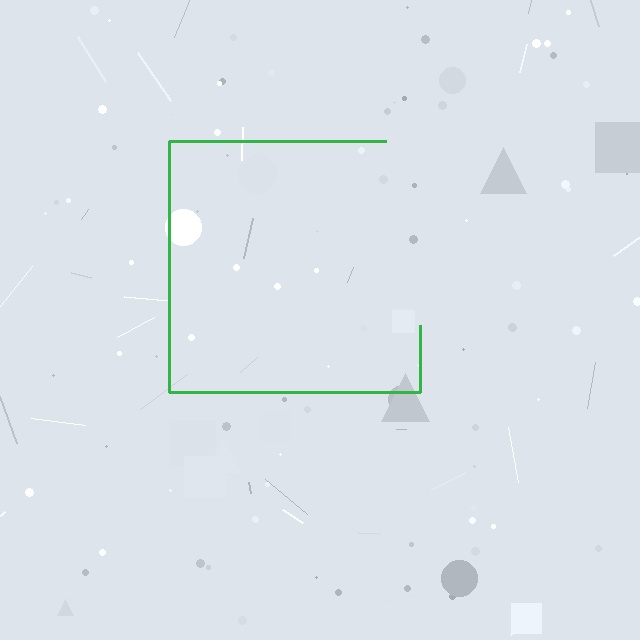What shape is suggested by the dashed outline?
The dashed outline suggests a square.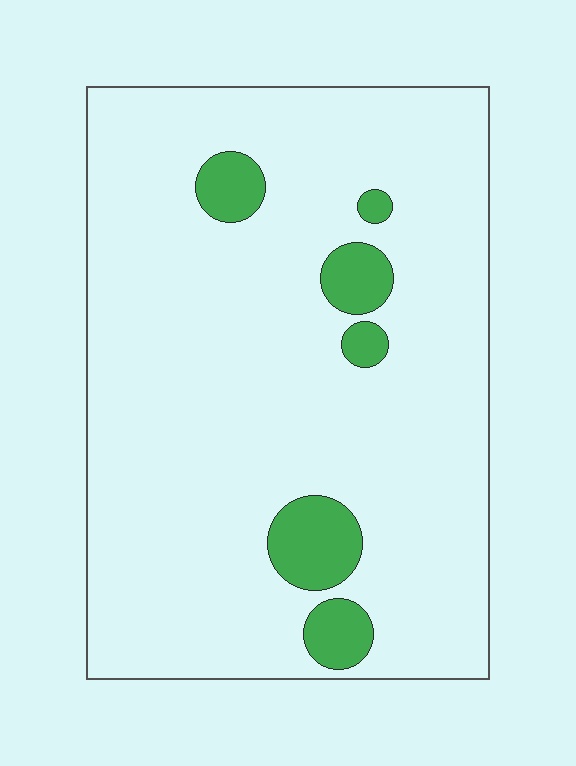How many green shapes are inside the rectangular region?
6.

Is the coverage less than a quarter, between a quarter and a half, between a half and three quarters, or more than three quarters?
Less than a quarter.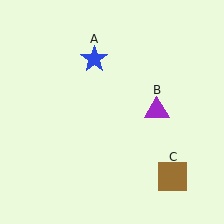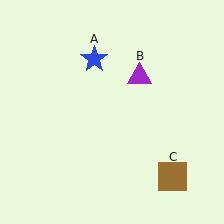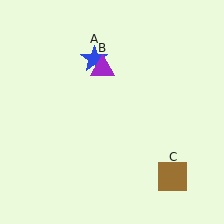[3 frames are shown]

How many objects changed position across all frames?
1 object changed position: purple triangle (object B).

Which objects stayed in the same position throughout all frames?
Blue star (object A) and brown square (object C) remained stationary.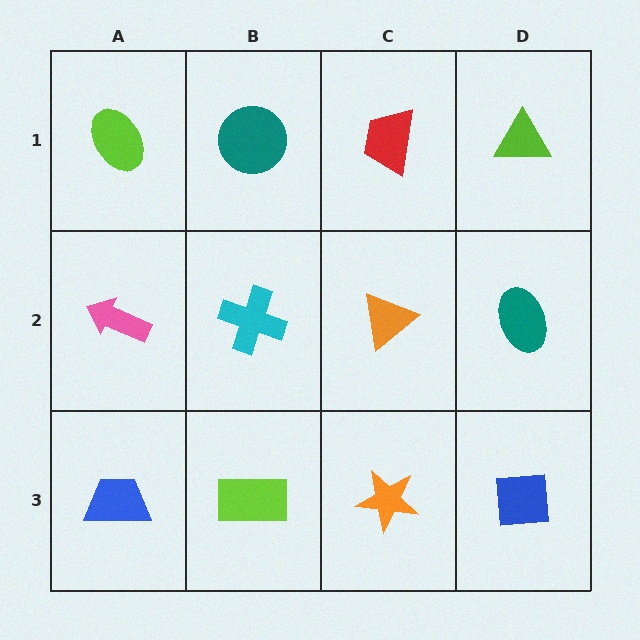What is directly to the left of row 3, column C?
A lime rectangle.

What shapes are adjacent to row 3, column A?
A pink arrow (row 2, column A), a lime rectangle (row 3, column B).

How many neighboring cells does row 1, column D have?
2.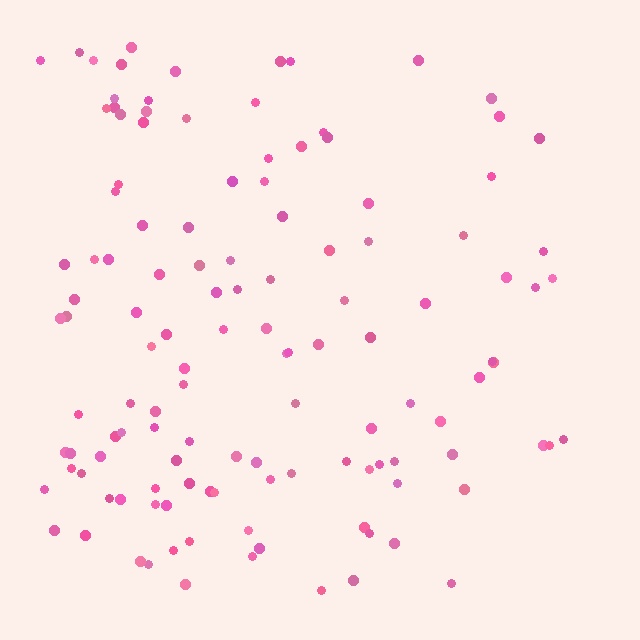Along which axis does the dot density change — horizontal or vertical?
Horizontal.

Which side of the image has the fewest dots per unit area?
The right.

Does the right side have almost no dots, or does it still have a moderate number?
Still a moderate number, just noticeably fewer than the left.